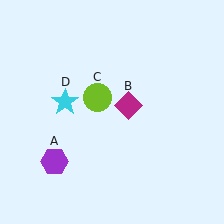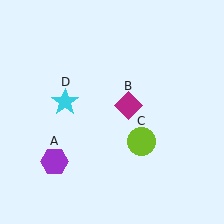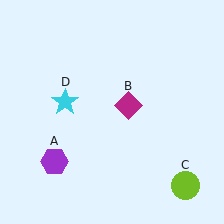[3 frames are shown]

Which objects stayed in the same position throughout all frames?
Purple hexagon (object A) and magenta diamond (object B) and cyan star (object D) remained stationary.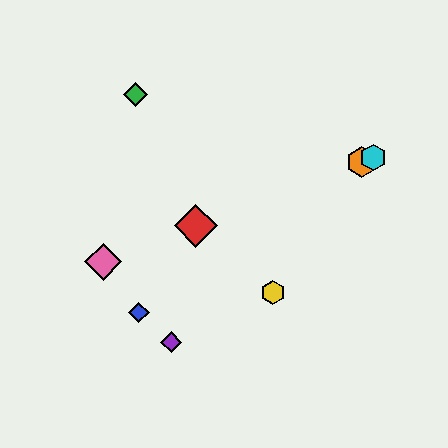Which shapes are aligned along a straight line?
The red diamond, the orange hexagon, the cyan hexagon, the pink diamond are aligned along a straight line.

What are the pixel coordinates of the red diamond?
The red diamond is at (196, 226).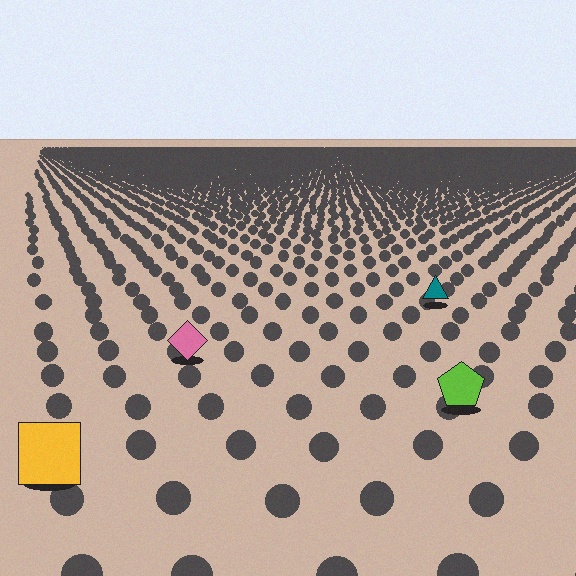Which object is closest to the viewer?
The yellow square is closest. The texture marks near it are larger and more spread out.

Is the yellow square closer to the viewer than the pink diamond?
Yes. The yellow square is closer — you can tell from the texture gradient: the ground texture is coarser near it.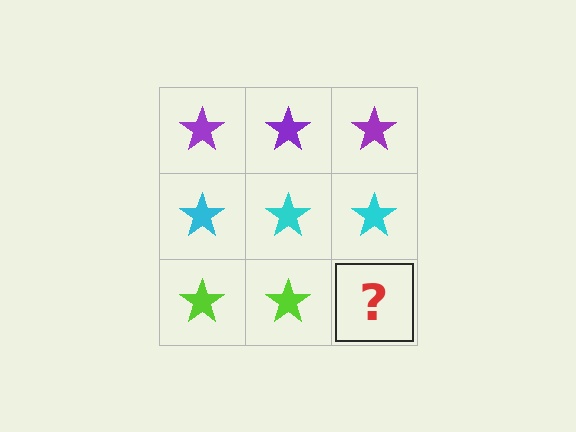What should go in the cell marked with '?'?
The missing cell should contain a lime star.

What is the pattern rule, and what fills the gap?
The rule is that each row has a consistent color. The gap should be filled with a lime star.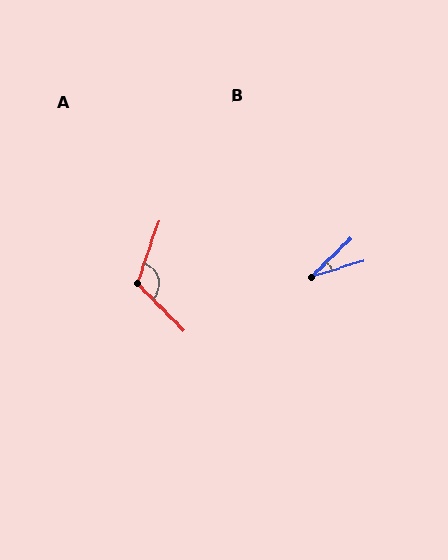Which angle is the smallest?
B, at approximately 27 degrees.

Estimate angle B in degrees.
Approximately 27 degrees.